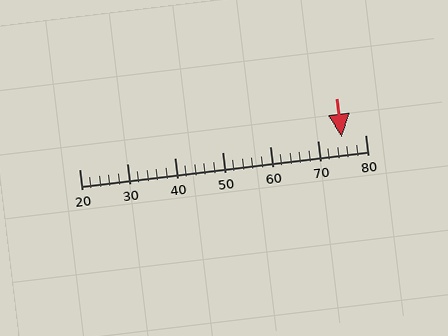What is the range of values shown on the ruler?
The ruler shows values from 20 to 80.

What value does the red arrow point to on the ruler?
The red arrow points to approximately 75.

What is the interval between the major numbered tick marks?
The major tick marks are spaced 10 units apart.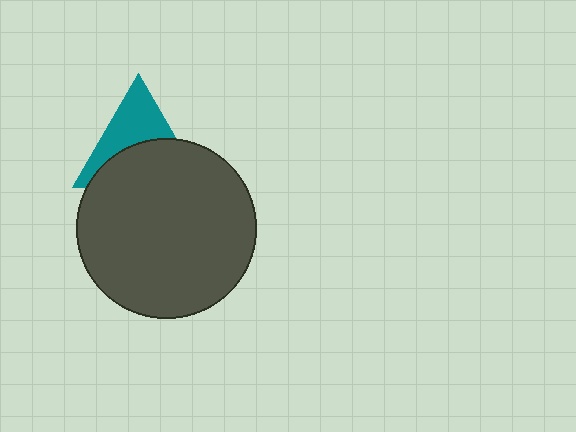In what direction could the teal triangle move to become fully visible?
The teal triangle could move up. That would shift it out from behind the dark gray circle entirely.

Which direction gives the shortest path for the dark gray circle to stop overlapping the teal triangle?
Moving down gives the shortest separation.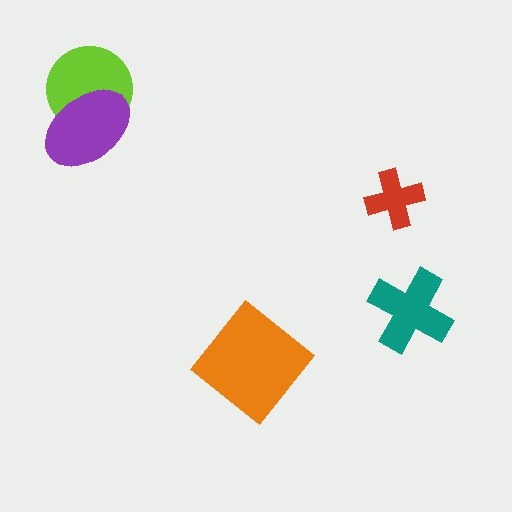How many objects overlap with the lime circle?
1 object overlaps with the lime circle.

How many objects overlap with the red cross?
0 objects overlap with the red cross.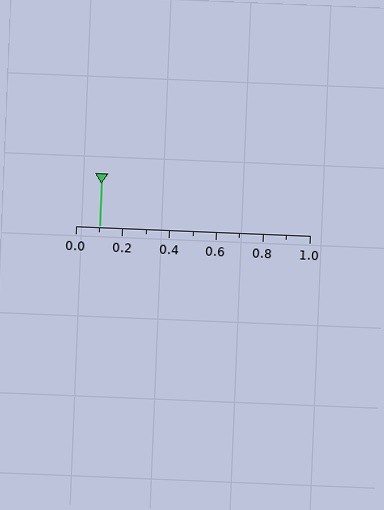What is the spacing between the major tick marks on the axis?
The major ticks are spaced 0.2 apart.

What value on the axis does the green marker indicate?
The marker indicates approximately 0.1.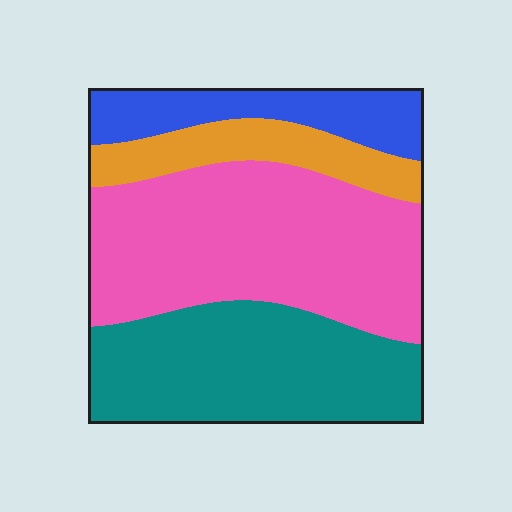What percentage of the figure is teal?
Teal covers around 30% of the figure.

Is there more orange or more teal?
Teal.